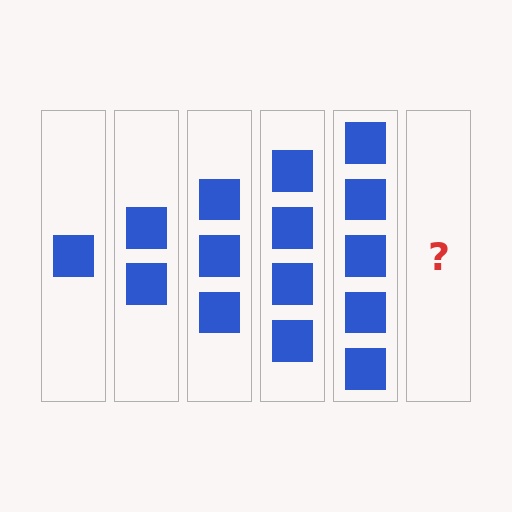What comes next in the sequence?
The next element should be 6 squares.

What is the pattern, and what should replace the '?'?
The pattern is that each step adds one more square. The '?' should be 6 squares.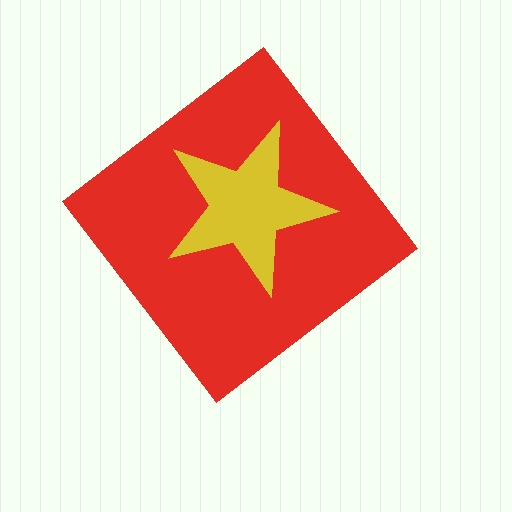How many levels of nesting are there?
2.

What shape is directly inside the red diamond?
The yellow star.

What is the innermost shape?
The yellow star.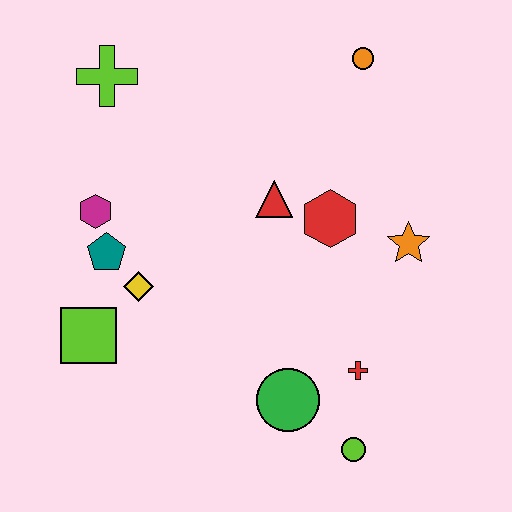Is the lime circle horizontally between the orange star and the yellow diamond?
Yes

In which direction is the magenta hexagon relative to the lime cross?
The magenta hexagon is below the lime cross.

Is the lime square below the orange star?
Yes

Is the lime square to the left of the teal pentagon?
Yes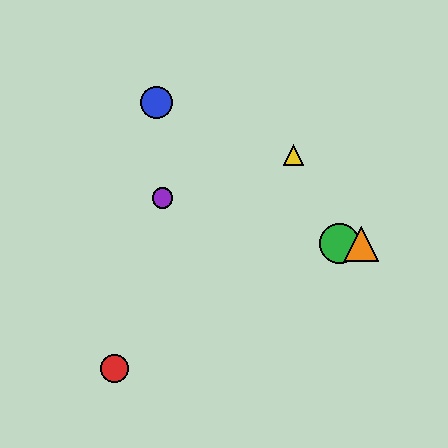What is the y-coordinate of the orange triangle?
The orange triangle is at y≈244.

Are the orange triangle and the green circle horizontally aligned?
Yes, both are at y≈244.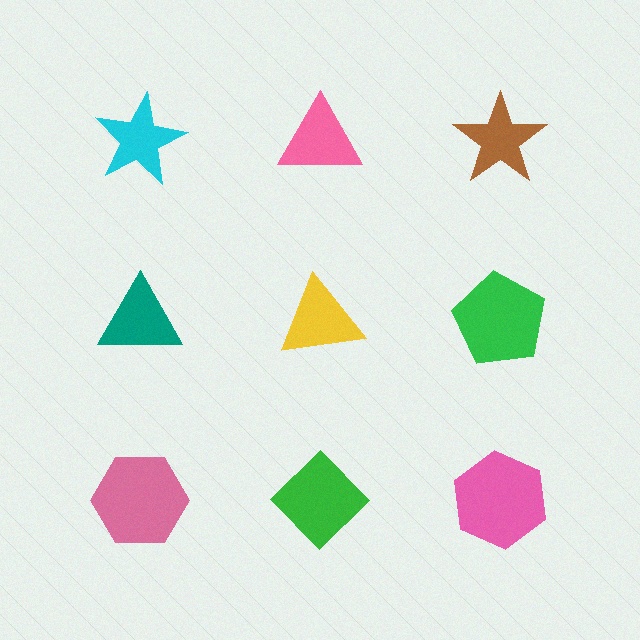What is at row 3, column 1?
A pink hexagon.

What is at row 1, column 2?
A pink triangle.